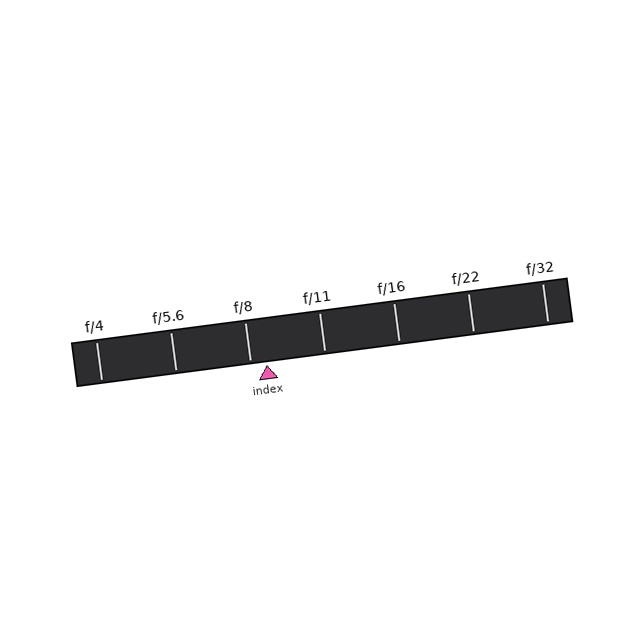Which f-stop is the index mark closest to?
The index mark is closest to f/8.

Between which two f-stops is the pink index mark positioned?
The index mark is between f/8 and f/11.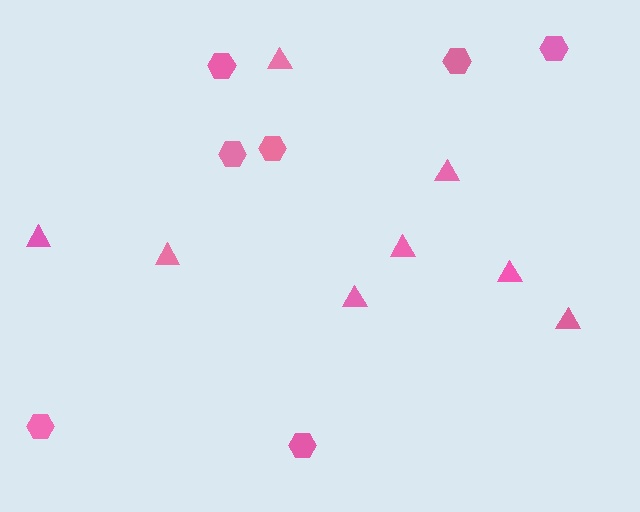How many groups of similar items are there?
There are 2 groups: one group of triangles (8) and one group of hexagons (7).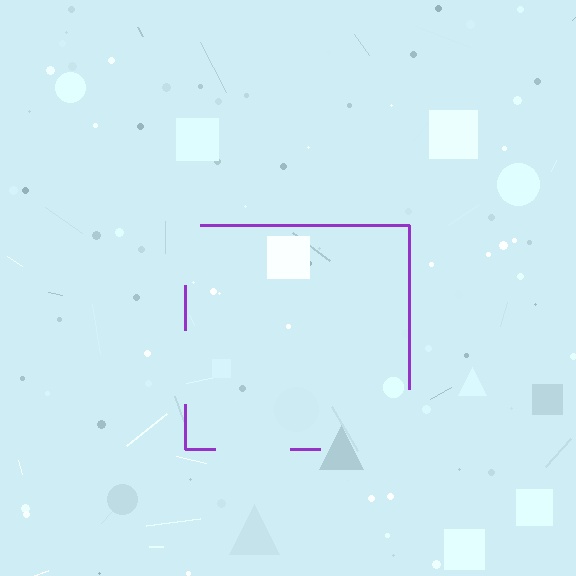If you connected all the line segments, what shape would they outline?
They would outline a square.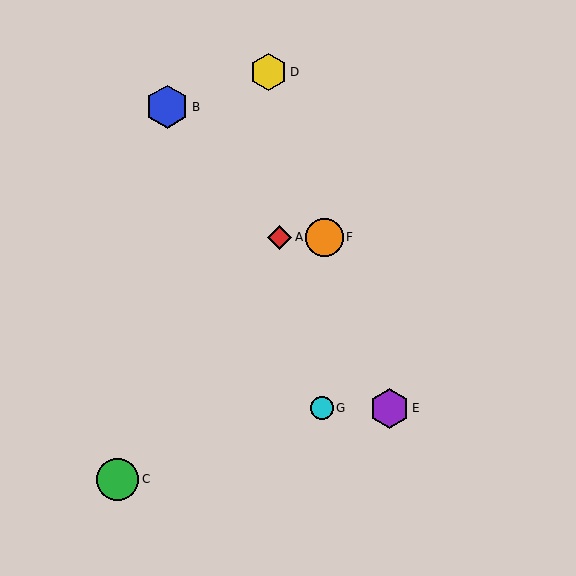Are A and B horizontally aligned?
No, A is at y≈237 and B is at y≈107.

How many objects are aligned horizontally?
2 objects (A, F) are aligned horizontally.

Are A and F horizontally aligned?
Yes, both are at y≈237.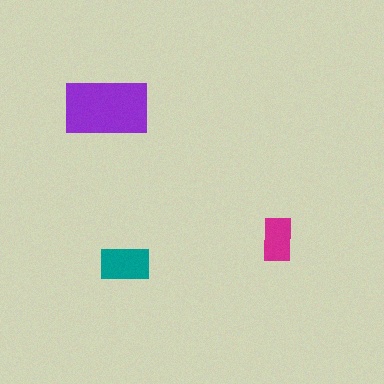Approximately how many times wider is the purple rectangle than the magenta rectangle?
About 2 times wider.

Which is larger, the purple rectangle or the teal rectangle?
The purple one.